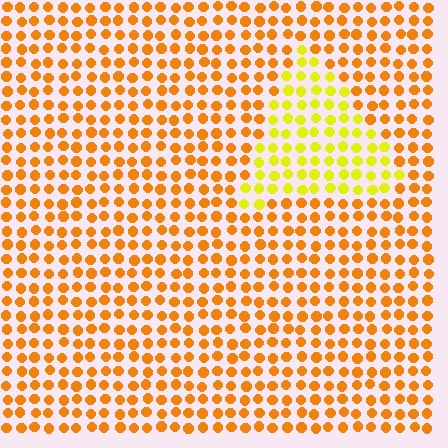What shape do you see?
I see a triangle.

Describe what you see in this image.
The image is filled with small orange elements in a uniform arrangement. A triangle-shaped region is visible where the elements are tinted to a slightly different hue, forming a subtle color boundary.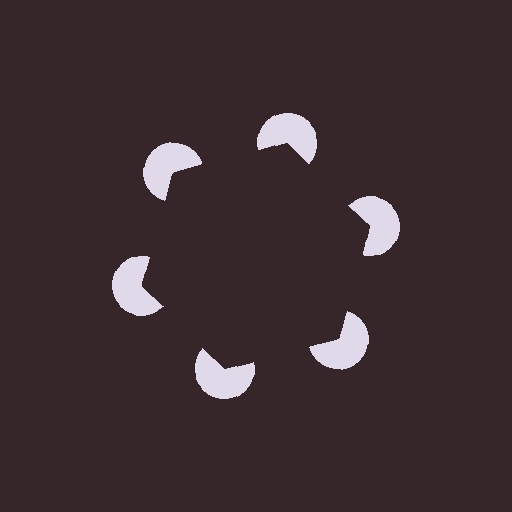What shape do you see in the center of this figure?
An illusory hexagon — its edges are inferred from the aligned wedge cuts in the pac-man discs, not physically drawn.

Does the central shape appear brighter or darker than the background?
It typically appears slightly darker than the background, even though no actual brightness change is drawn.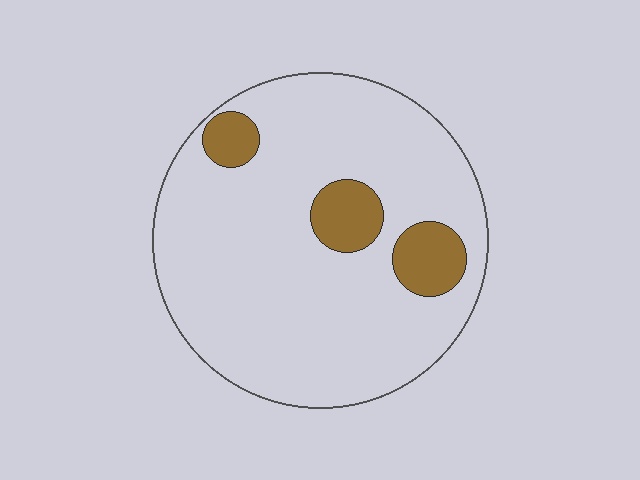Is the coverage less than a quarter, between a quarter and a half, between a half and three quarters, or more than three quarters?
Less than a quarter.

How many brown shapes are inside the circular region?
3.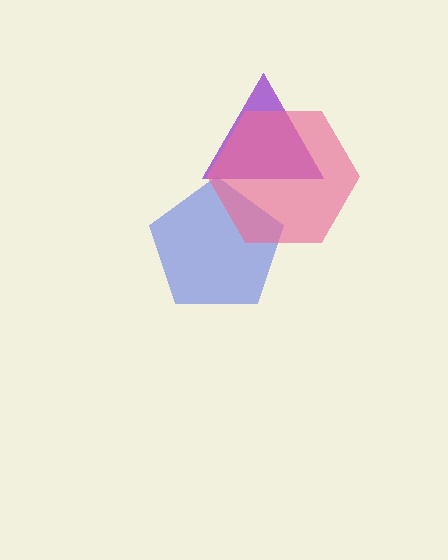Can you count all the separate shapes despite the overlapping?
Yes, there are 3 separate shapes.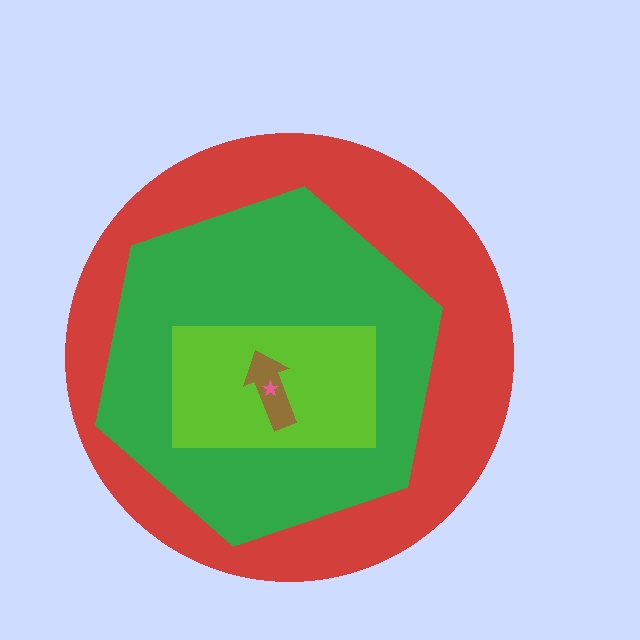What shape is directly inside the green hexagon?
The lime rectangle.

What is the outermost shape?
The red circle.